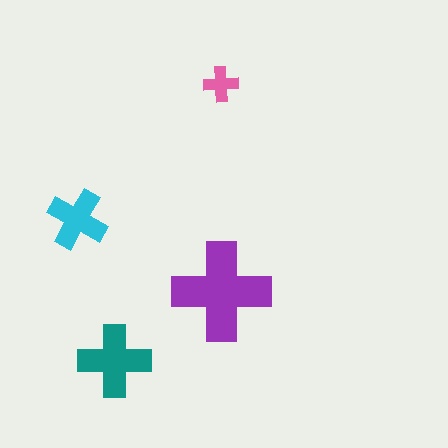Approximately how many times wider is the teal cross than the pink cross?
About 2 times wider.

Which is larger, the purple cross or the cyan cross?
The purple one.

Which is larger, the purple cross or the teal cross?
The purple one.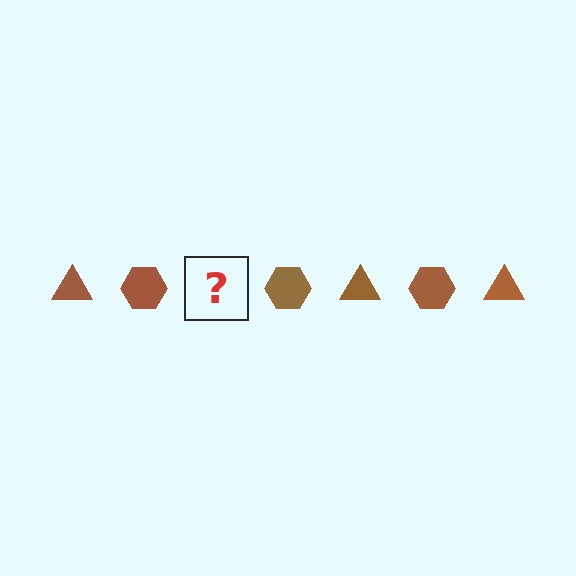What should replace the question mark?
The question mark should be replaced with a brown triangle.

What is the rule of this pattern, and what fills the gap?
The rule is that the pattern cycles through triangle, hexagon shapes in brown. The gap should be filled with a brown triangle.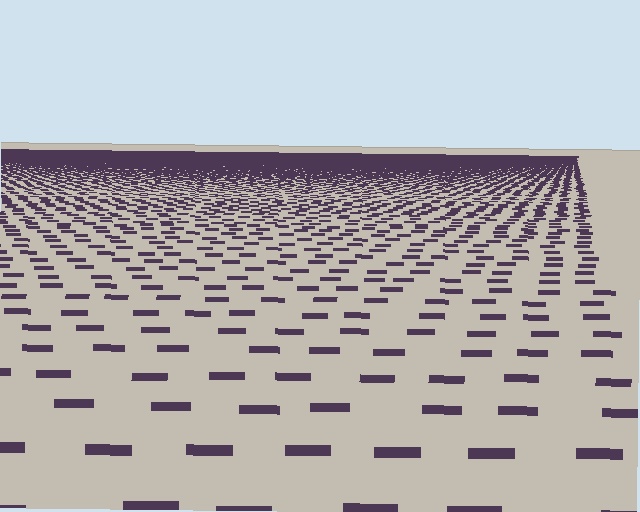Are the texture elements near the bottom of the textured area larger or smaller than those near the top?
Larger. Near the bottom, elements are closer to the viewer and appear at a bigger on-screen size.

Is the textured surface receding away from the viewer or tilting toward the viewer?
The surface is receding away from the viewer. Texture elements get smaller and denser toward the top.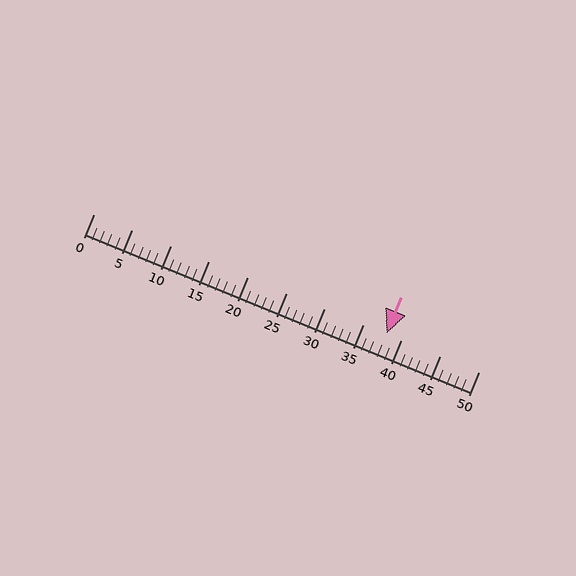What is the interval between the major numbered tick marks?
The major tick marks are spaced 5 units apart.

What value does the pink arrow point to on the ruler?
The pink arrow points to approximately 38.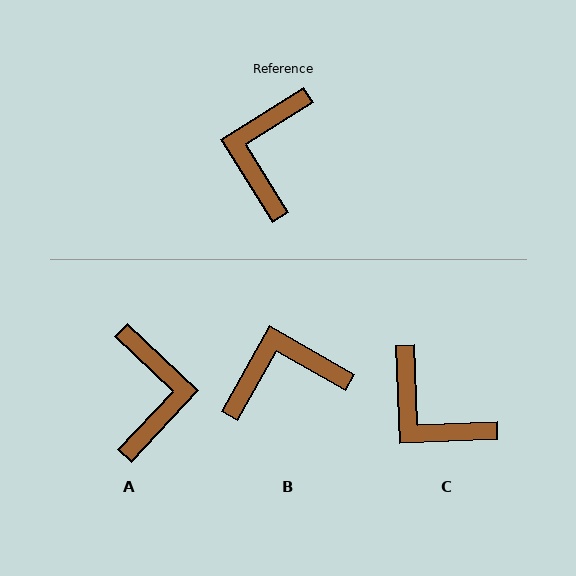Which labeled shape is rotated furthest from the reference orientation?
A, about 165 degrees away.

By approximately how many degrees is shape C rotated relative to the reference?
Approximately 60 degrees counter-clockwise.